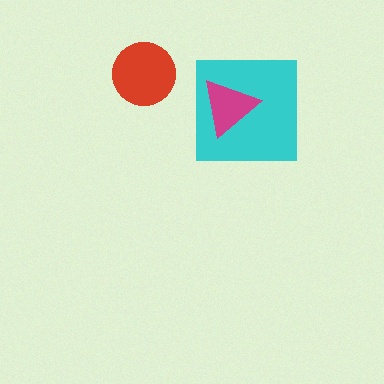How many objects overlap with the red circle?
0 objects overlap with the red circle.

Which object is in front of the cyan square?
The magenta triangle is in front of the cyan square.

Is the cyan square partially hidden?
Yes, it is partially covered by another shape.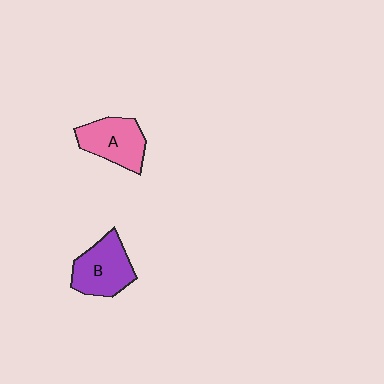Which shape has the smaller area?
Shape A (pink).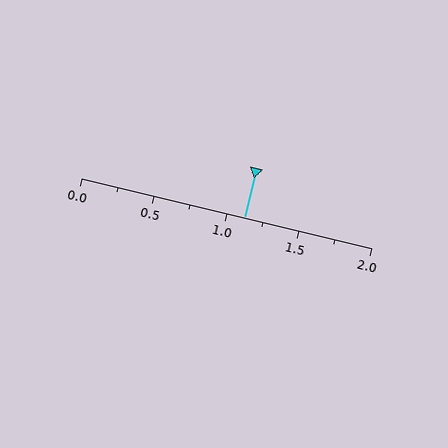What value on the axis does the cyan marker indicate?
The marker indicates approximately 1.12.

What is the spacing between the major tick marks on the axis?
The major ticks are spaced 0.5 apart.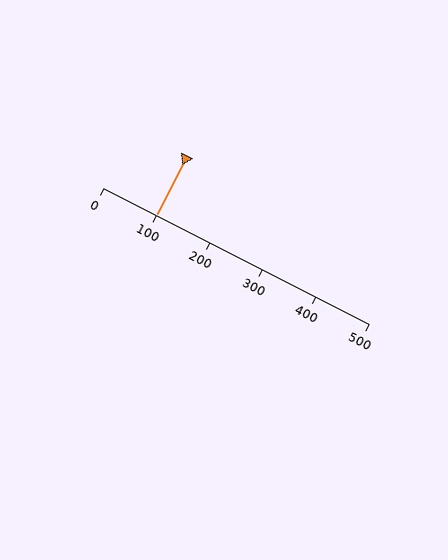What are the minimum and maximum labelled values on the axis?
The axis runs from 0 to 500.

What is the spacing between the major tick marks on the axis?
The major ticks are spaced 100 apart.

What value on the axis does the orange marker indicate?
The marker indicates approximately 100.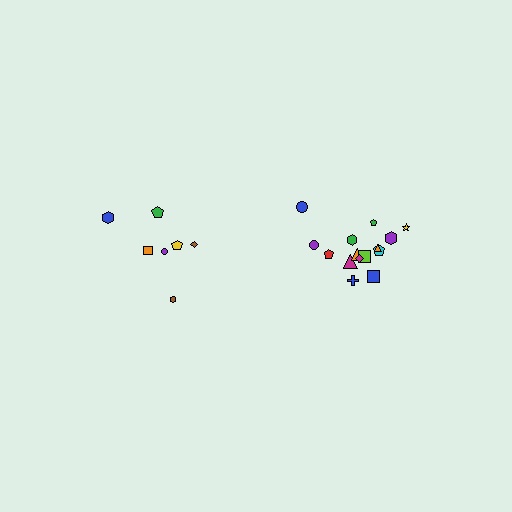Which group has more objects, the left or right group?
The right group.